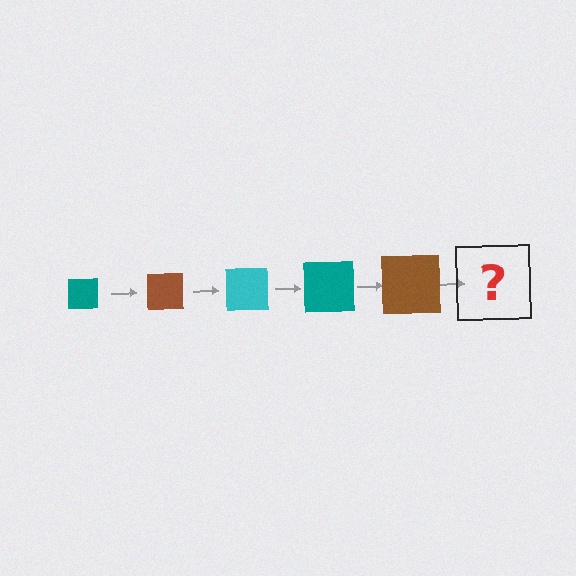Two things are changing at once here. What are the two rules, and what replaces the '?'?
The two rules are that the square grows larger each step and the color cycles through teal, brown, and cyan. The '?' should be a cyan square, larger than the previous one.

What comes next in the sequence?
The next element should be a cyan square, larger than the previous one.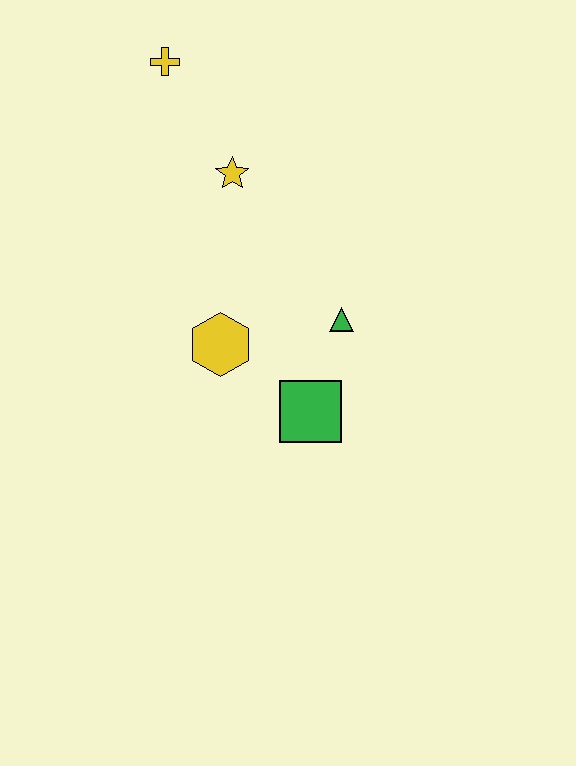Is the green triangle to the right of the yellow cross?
Yes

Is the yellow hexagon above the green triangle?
No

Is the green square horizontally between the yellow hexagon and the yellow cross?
No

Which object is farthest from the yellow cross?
The green square is farthest from the yellow cross.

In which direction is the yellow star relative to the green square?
The yellow star is above the green square.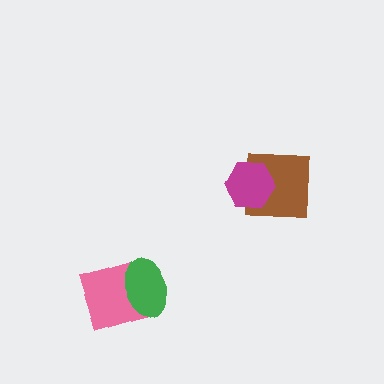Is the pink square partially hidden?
Yes, it is partially covered by another shape.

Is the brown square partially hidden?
Yes, it is partially covered by another shape.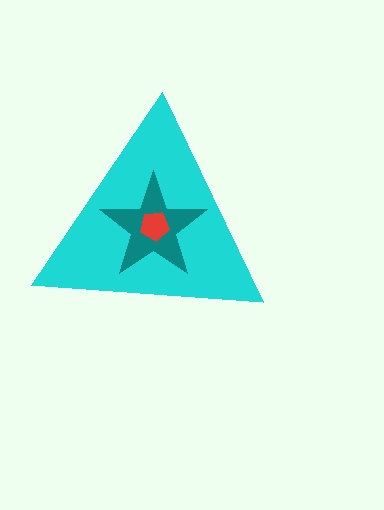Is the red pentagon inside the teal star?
Yes.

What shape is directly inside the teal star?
The red pentagon.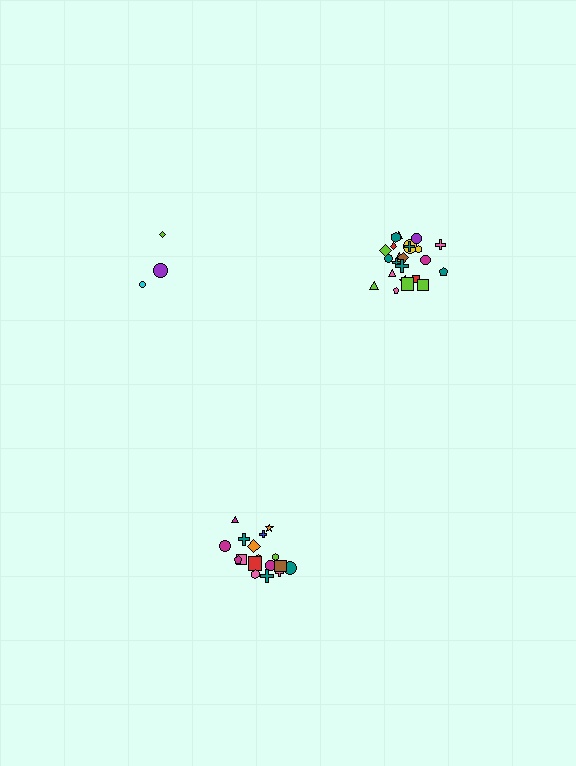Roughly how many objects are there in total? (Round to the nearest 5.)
Roughly 45 objects in total.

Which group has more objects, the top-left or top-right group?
The top-right group.